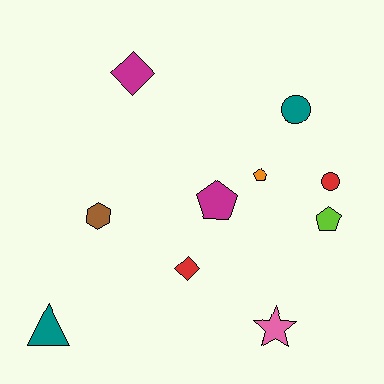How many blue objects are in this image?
There are no blue objects.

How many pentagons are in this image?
There are 3 pentagons.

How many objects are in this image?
There are 10 objects.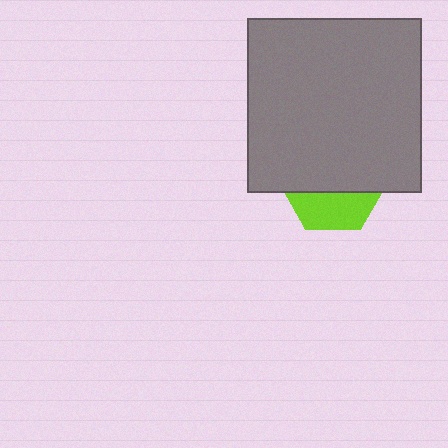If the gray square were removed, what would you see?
You would see the complete lime hexagon.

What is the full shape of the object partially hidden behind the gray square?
The partially hidden object is a lime hexagon.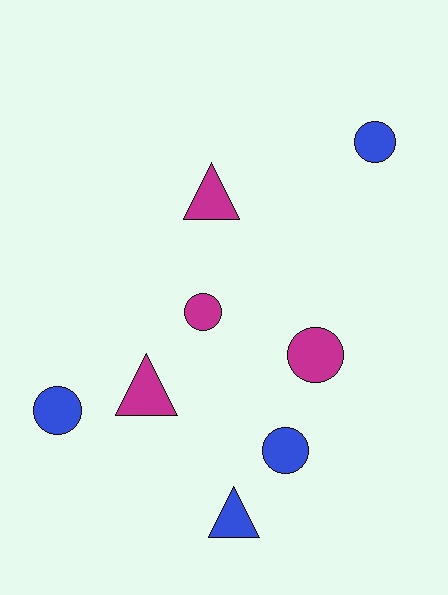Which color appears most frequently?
Magenta, with 4 objects.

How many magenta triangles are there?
There are 2 magenta triangles.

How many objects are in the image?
There are 8 objects.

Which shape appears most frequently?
Circle, with 5 objects.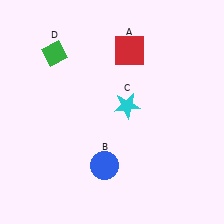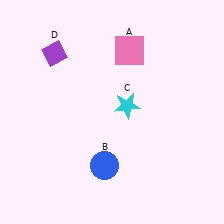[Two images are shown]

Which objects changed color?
A changed from red to pink. D changed from green to purple.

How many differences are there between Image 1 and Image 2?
There are 2 differences between the two images.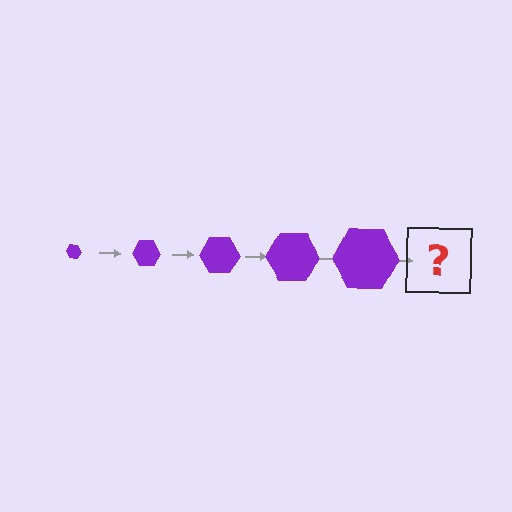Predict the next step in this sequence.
The next step is a purple hexagon, larger than the previous one.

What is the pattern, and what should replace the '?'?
The pattern is that the hexagon gets progressively larger each step. The '?' should be a purple hexagon, larger than the previous one.